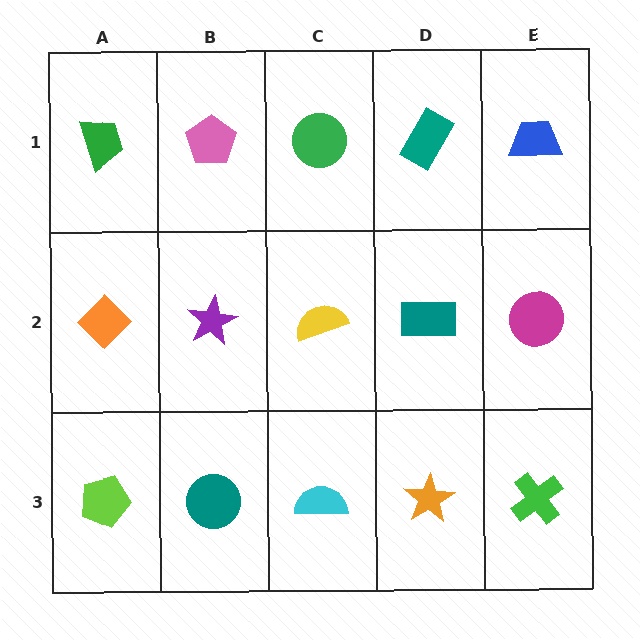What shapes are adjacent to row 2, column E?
A blue trapezoid (row 1, column E), a green cross (row 3, column E), a teal rectangle (row 2, column D).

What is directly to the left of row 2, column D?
A yellow semicircle.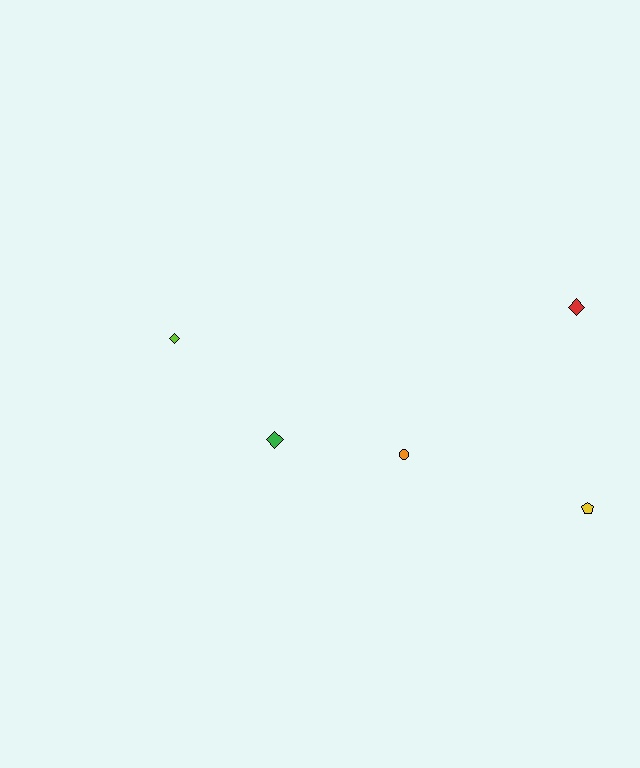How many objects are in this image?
There are 5 objects.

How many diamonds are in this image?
There are 3 diamonds.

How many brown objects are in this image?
There are no brown objects.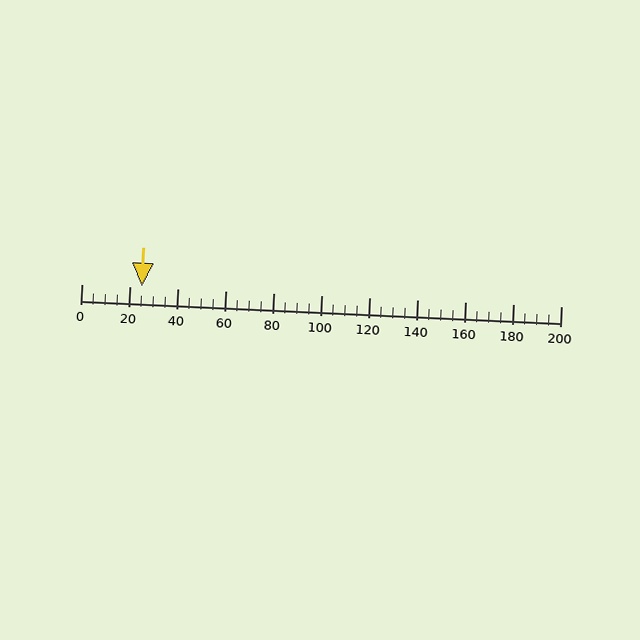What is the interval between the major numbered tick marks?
The major tick marks are spaced 20 units apart.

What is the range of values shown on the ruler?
The ruler shows values from 0 to 200.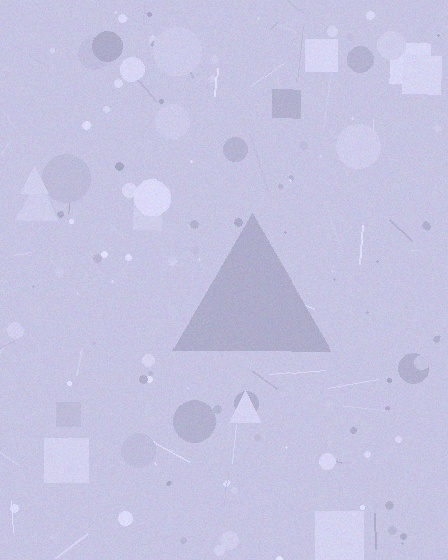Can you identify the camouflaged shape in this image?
The camouflaged shape is a triangle.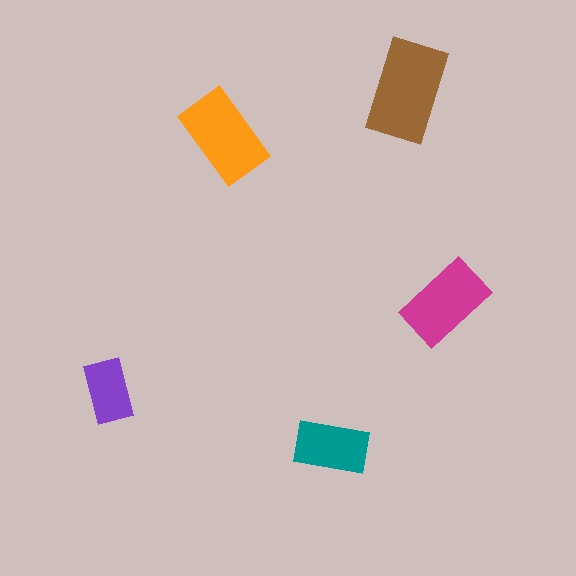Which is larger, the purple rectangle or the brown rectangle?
The brown one.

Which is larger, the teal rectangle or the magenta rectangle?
The magenta one.